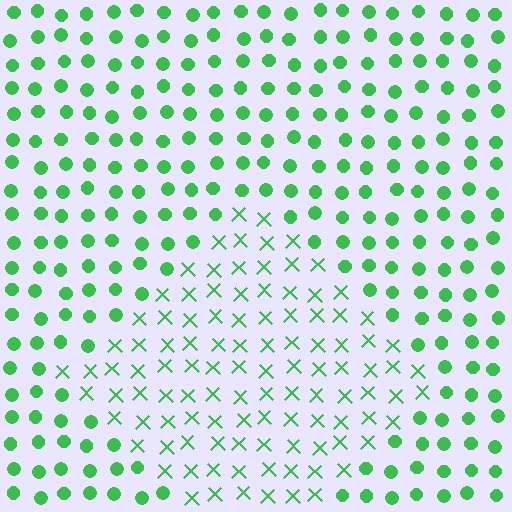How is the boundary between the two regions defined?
The boundary is defined by a change in element shape: X marks inside vs. circles outside. All elements share the same color and spacing.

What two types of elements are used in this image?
The image uses X marks inside the diamond region and circles outside it.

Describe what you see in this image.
The image is filled with small green elements arranged in a uniform grid. A diamond-shaped region contains X marks, while the surrounding area contains circles. The boundary is defined purely by the change in element shape.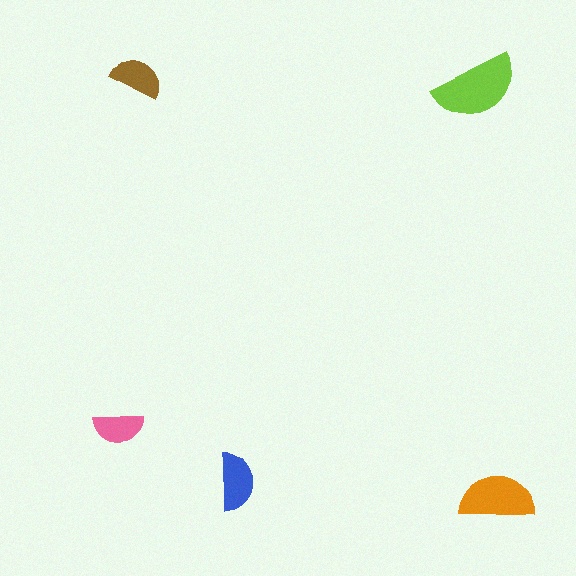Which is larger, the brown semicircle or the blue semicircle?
The blue one.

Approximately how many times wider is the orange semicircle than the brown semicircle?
About 1.5 times wider.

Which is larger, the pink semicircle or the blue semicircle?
The blue one.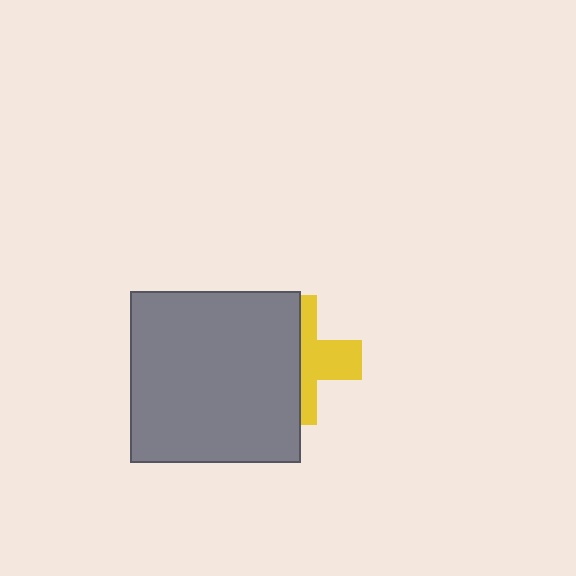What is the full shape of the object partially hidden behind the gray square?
The partially hidden object is a yellow cross.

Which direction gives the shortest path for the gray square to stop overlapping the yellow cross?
Moving left gives the shortest separation.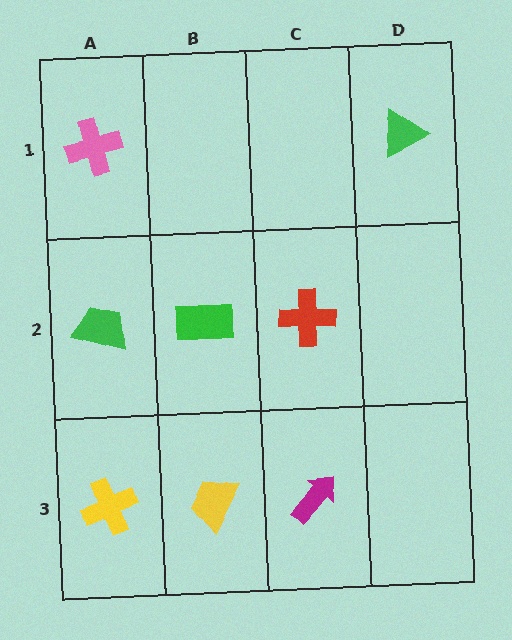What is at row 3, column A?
A yellow cross.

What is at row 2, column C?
A red cross.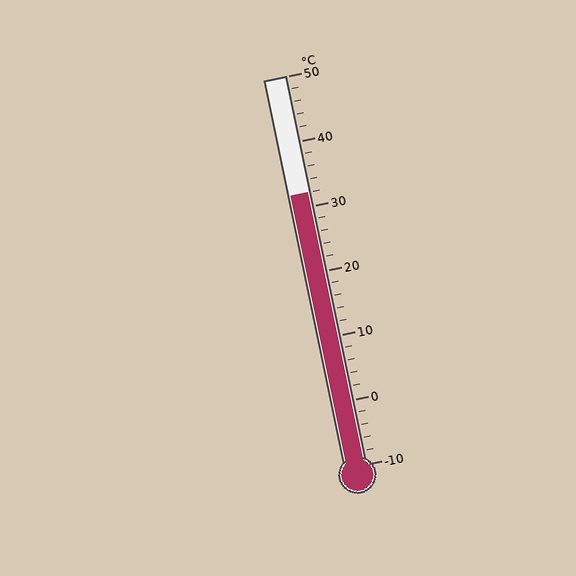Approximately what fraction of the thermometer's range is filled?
The thermometer is filled to approximately 70% of its range.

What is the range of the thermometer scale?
The thermometer scale ranges from -10°C to 50°C.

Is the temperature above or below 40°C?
The temperature is below 40°C.